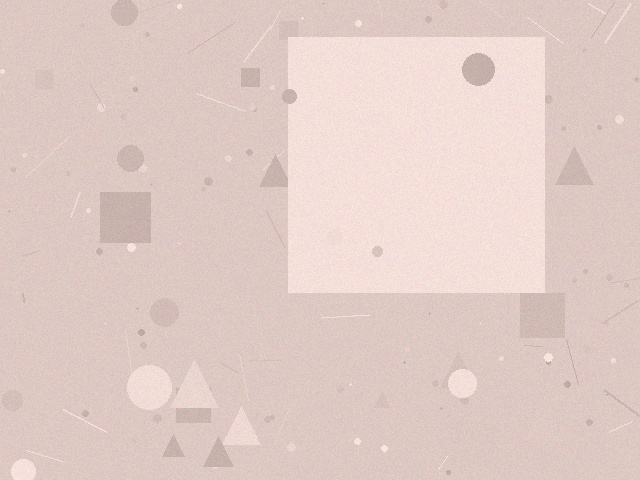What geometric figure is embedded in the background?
A square is embedded in the background.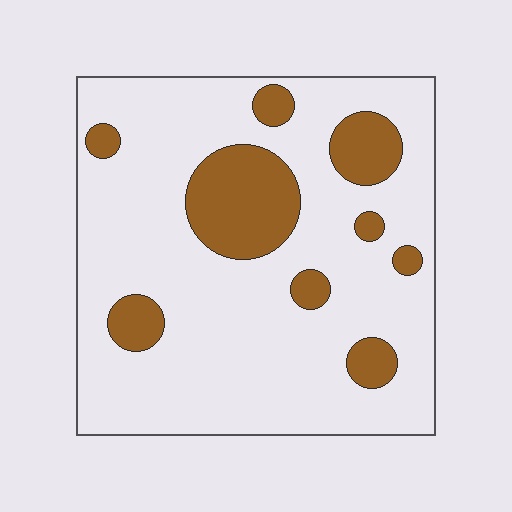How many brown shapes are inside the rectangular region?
9.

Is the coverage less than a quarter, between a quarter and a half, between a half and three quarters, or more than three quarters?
Less than a quarter.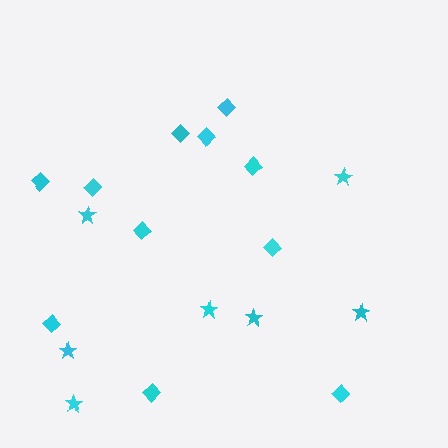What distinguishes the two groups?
There are 2 groups: one group of diamonds (11) and one group of stars (7).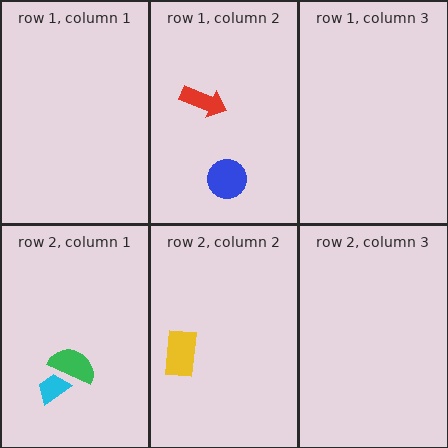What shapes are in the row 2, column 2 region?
The yellow rectangle.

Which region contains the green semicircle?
The row 2, column 1 region.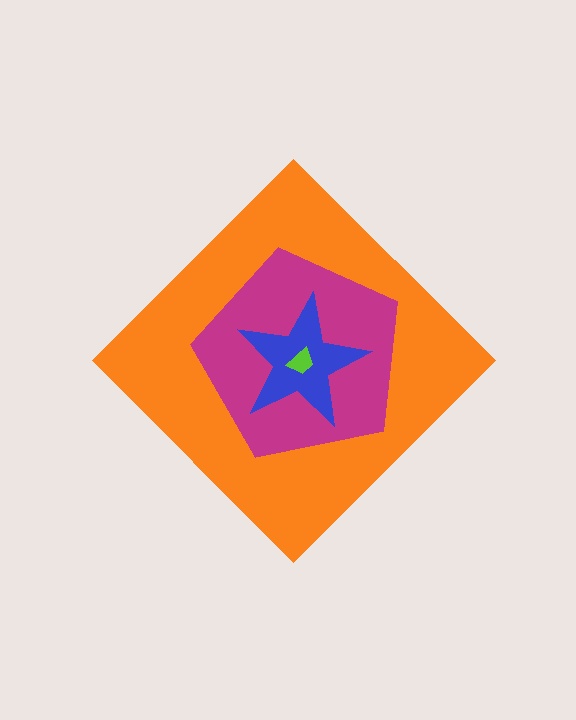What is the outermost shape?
The orange diamond.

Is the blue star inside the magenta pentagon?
Yes.